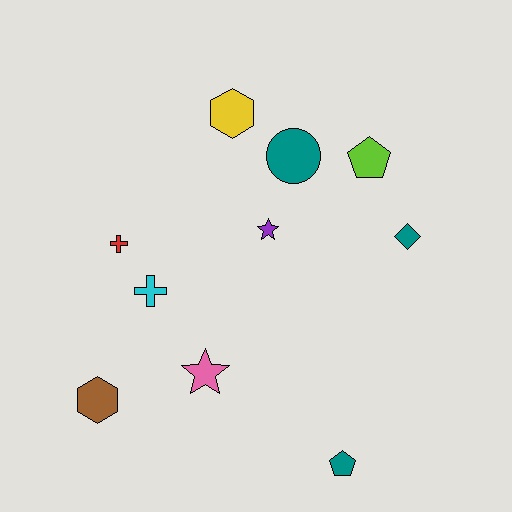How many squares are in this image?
There are no squares.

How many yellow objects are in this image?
There is 1 yellow object.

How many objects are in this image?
There are 10 objects.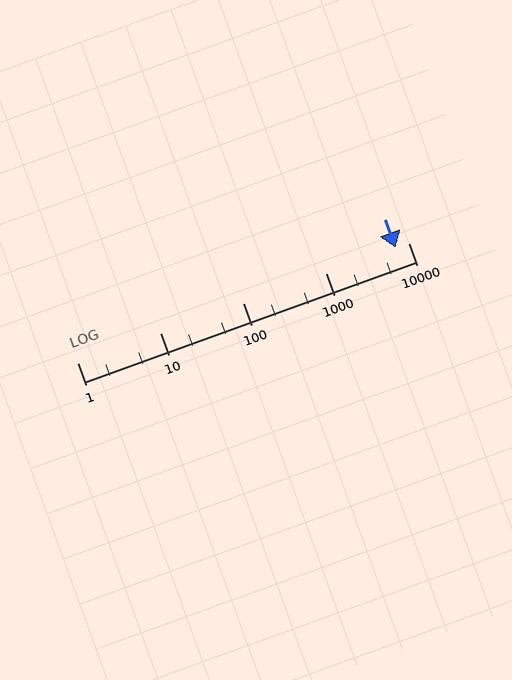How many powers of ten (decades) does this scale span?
The scale spans 4 decades, from 1 to 10000.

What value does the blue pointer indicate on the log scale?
The pointer indicates approximately 7000.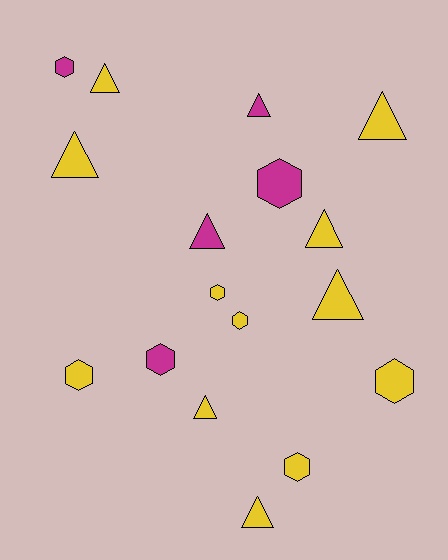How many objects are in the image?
There are 17 objects.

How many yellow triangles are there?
There are 7 yellow triangles.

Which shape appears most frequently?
Triangle, with 9 objects.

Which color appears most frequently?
Yellow, with 12 objects.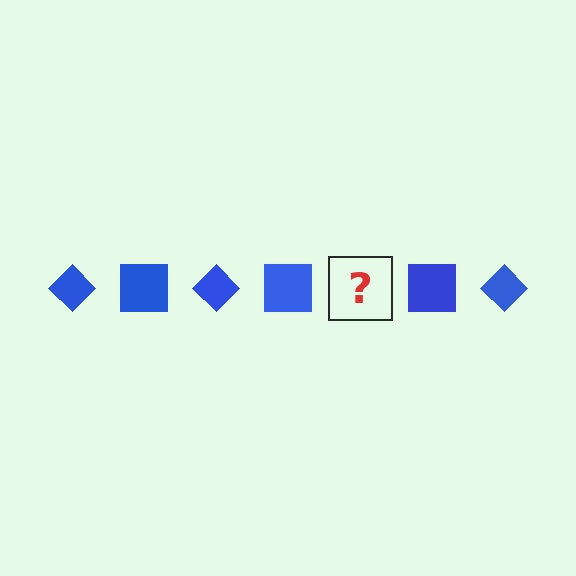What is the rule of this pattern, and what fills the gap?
The rule is that the pattern cycles through diamond, square shapes in blue. The gap should be filled with a blue diamond.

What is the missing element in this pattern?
The missing element is a blue diamond.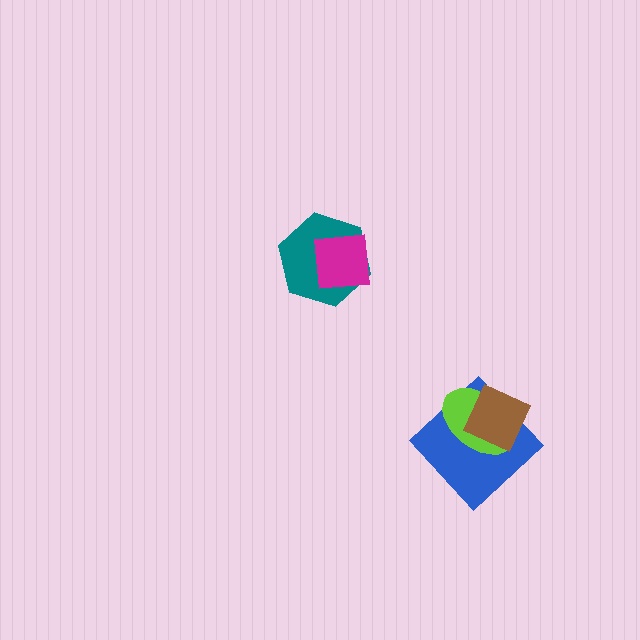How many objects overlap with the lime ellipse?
2 objects overlap with the lime ellipse.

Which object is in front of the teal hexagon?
The magenta square is in front of the teal hexagon.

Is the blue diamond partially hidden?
Yes, it is partially covered by another shape.